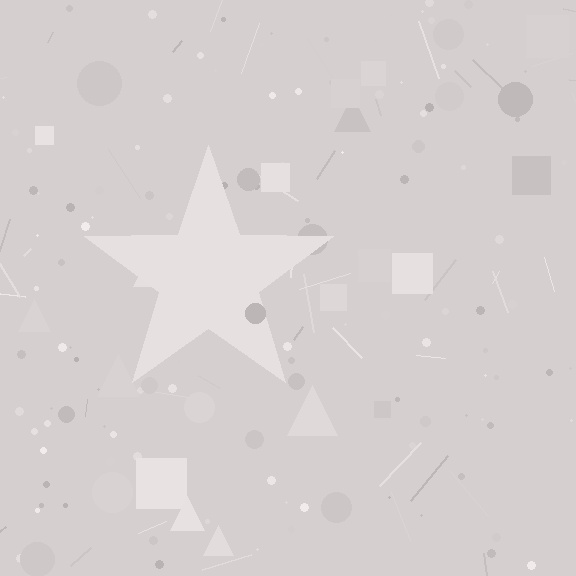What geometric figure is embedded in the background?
A star is embedded in the background.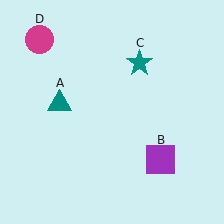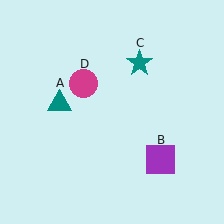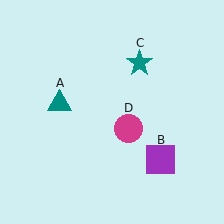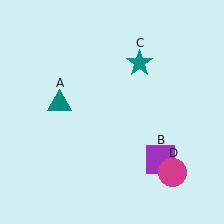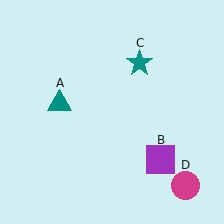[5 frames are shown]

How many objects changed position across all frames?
1 object changed position: magenta circle (object D).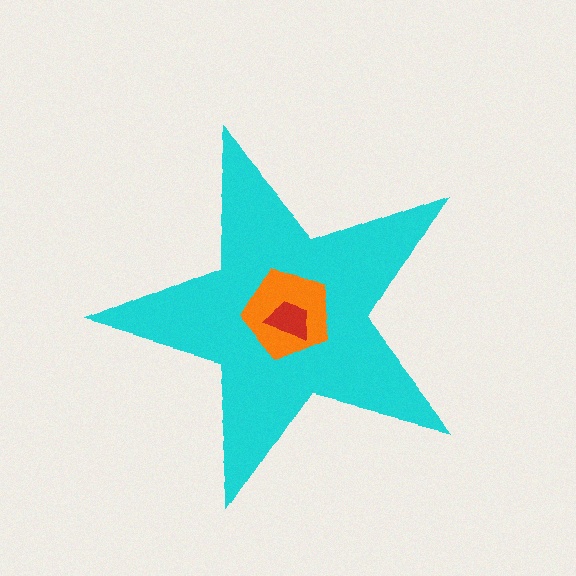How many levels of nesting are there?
3.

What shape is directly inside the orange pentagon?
The red trapezoid.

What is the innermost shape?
The red trapezoid.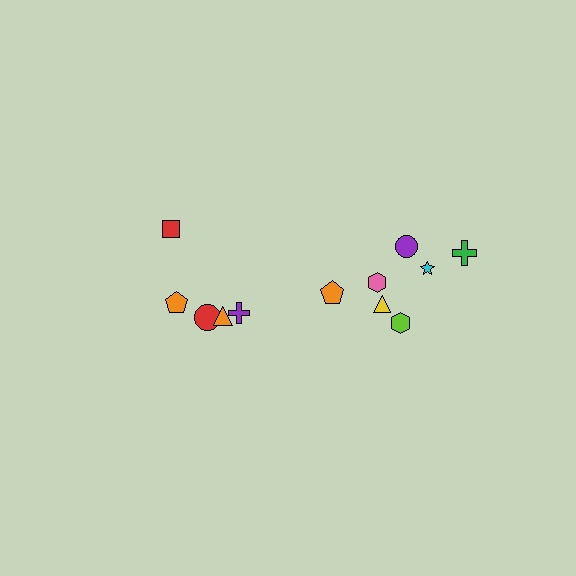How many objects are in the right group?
There are 7 objects.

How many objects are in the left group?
There are 5 objects.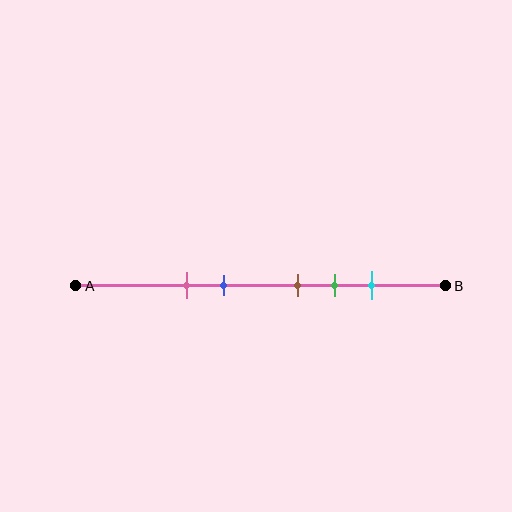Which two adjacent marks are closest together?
The brown and green marks are the closest adjacent pair.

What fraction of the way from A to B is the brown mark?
The brown mark is approximately 60% (0.6) of the way from A to B.